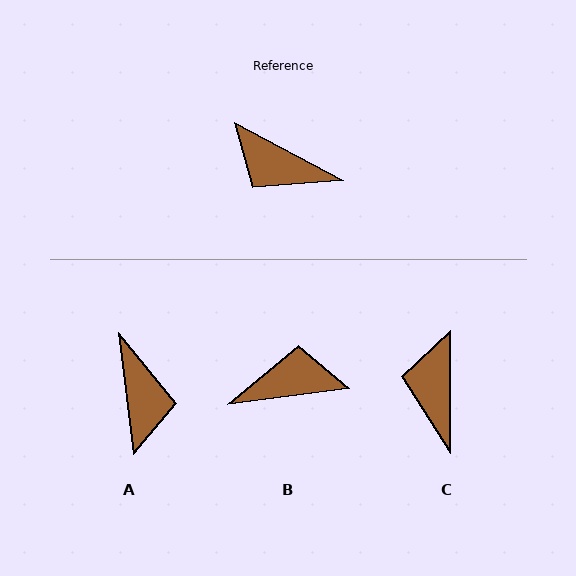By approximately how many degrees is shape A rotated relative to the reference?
Approximately 125 degrees counter-clockwise.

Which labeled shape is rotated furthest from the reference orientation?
B, about 145 degrees away.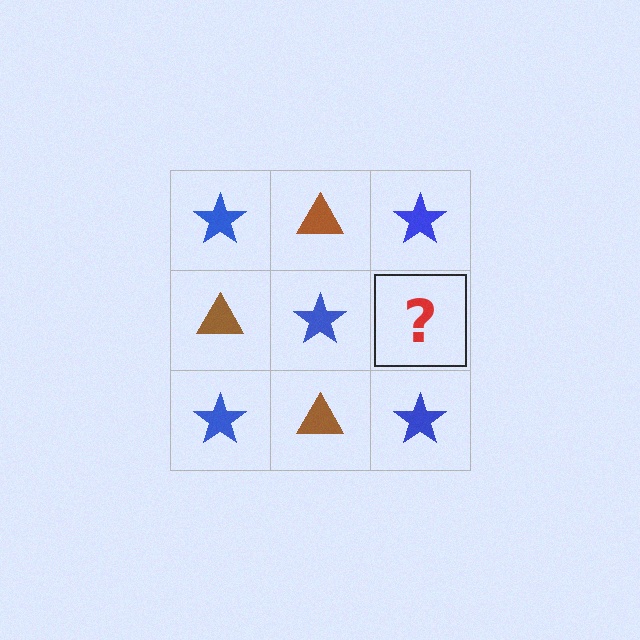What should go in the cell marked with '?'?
The missing cell should contain a brown triangle.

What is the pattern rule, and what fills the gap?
The rule is that it alternates blue star and brown triangle in a checkerboard pattern. The gap should be filled with a brown triangle.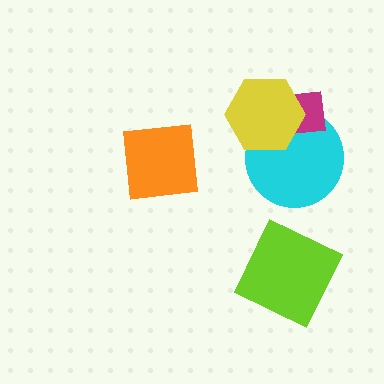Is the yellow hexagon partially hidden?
No, no other shape covers it.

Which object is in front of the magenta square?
The yellow hexagon is in front of the magenta square.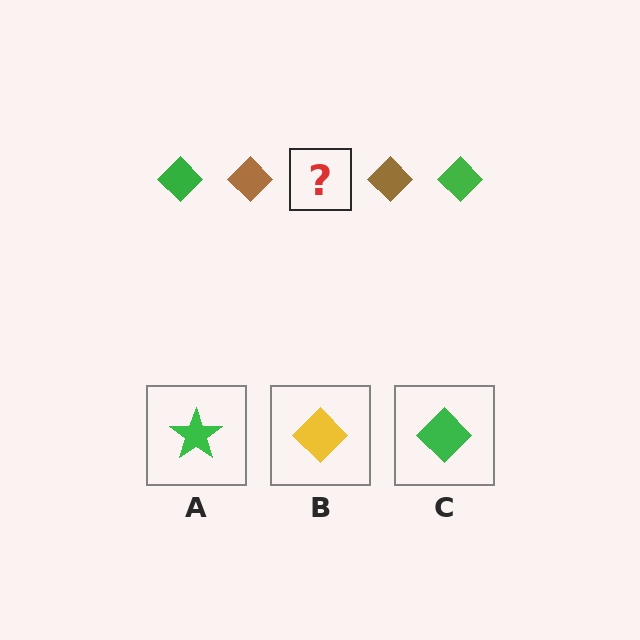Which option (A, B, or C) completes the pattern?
C.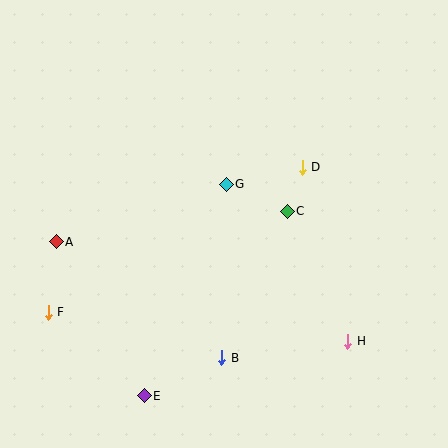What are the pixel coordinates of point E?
Point E is at (144, 396).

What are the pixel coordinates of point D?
Point D is at (302, 167).